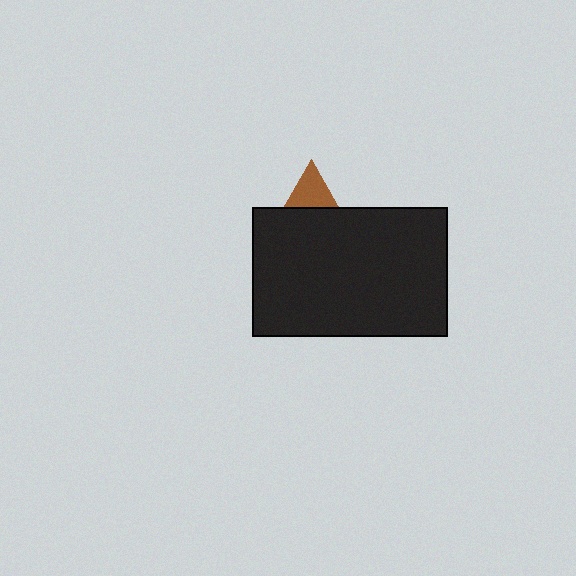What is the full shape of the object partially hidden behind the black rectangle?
The partially hidden object is a brown triangle.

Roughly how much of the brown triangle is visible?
A small part of it is visible (roughly 32%).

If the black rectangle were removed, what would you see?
You would see the complete brown triangle.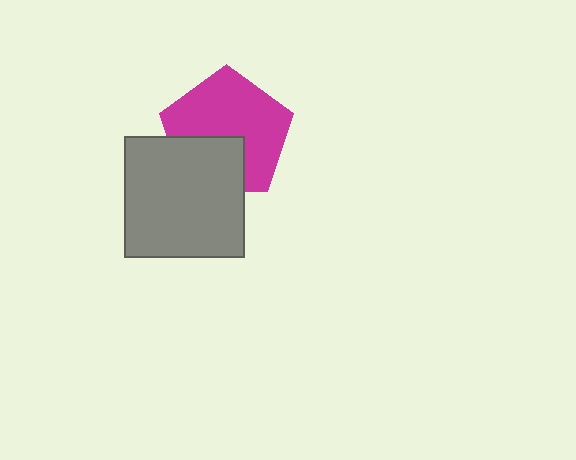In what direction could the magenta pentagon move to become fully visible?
The magenta pentagon could move up. That would shift it out from behind the gray square entirely.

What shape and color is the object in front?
The object in front is a gray square.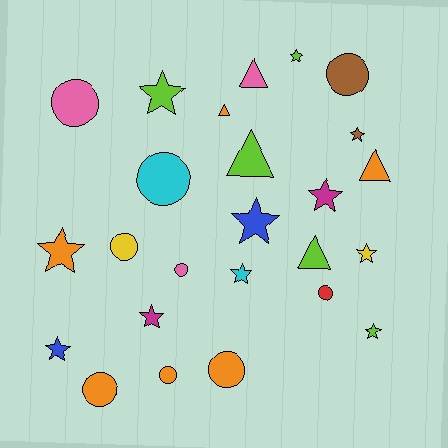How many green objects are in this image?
There are no green objects.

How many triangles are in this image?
There are 5 triangles.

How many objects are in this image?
There are 25 objects.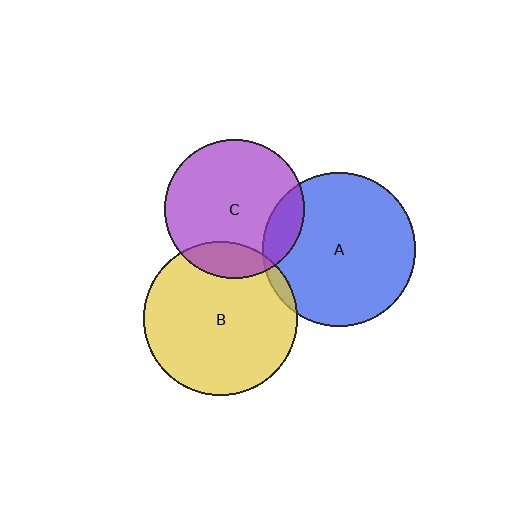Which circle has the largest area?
Circle B (yellow).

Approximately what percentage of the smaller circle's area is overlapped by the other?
Approximately 5%.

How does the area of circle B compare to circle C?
Approximately 1.2 times.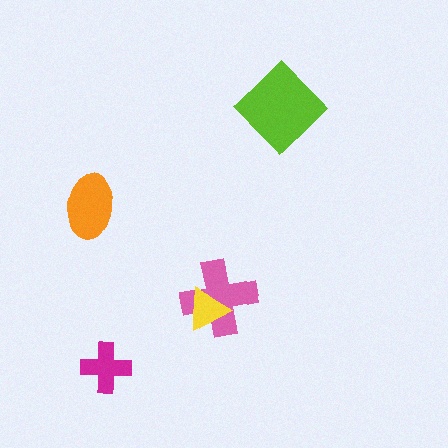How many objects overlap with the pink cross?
1 object overlaps with the pink cross.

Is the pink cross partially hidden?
Yes, it is partially covered by another shape.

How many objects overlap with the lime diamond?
0 objects overlap with the lime diamond.